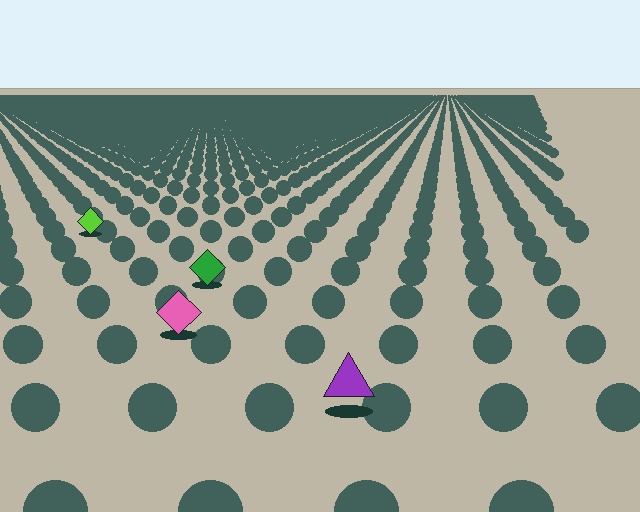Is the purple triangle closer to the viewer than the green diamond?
Yes. The purple triangle is closer — you can tell from the texture gradient: the ground texture is coarser near it.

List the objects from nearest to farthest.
From nearest to farthest: the purple triangle, the pink diamond, the green diamond, the lime diamond.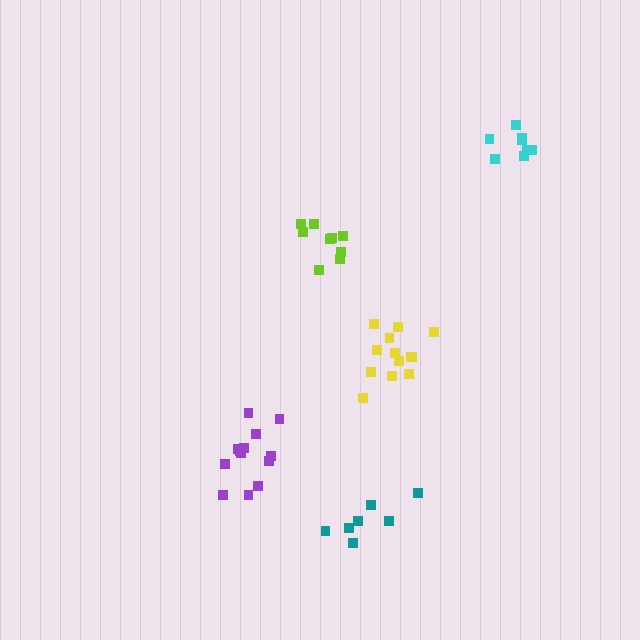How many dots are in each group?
Group 1: 9 dots, Group 2: 7 dots, Group 3: 8 dots, Group 4: 13 dots, Group 5: 13 dots (50 total).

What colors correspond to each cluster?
The clusters are colored: lime, teal, cyan, purple, yellow.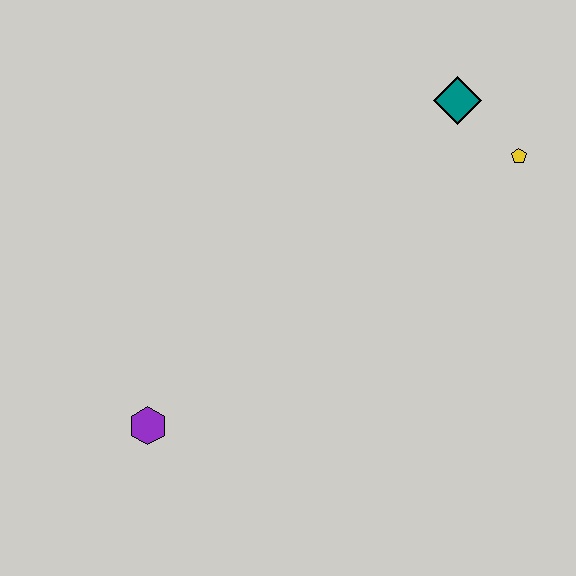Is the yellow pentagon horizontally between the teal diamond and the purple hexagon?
No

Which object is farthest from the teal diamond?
The purple hexagon is farthest from the teal diamond.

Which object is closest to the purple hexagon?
The teal diamond is closest to the purple hexagon.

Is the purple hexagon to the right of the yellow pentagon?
No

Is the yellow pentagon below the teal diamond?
Yes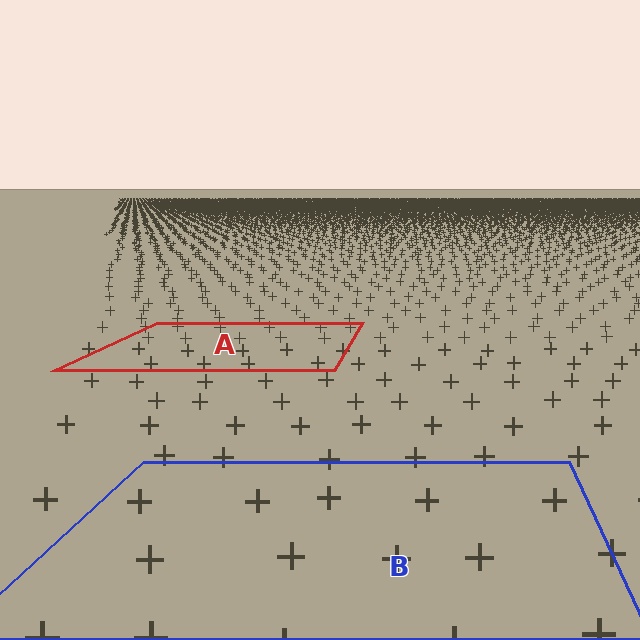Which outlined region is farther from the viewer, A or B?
Region A is farther from the viewer — the texture elements inside it appear smaller and more densely packed.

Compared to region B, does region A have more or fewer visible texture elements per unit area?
Region A has more texture elements per unit area — they are packed more densely because it is farther away.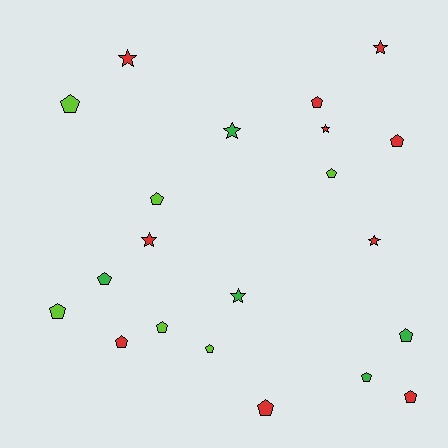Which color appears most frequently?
Red, with 10 objects.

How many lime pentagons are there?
There are 6 lime pentagons.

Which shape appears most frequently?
Pentagon, with 14 objects.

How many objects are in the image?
There are 21 objects.